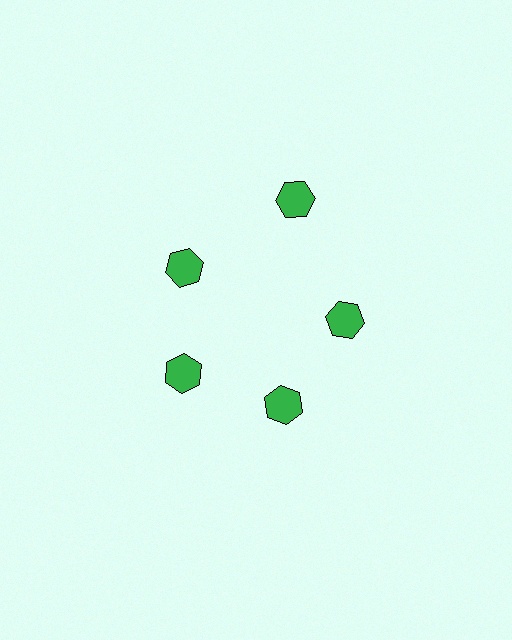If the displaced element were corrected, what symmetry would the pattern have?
It would have 5-fold rotational symmetry — the pattern would map onto itself every 72 degrees.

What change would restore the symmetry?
The symmetry would be restored by moving it inward, back onto the ring so that all 5 hexagons sit at equal angles and equal distance from the center.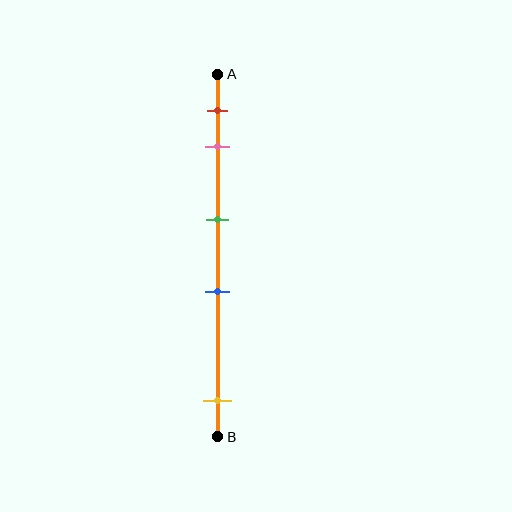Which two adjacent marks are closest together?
The red and pink marks are the closest adjacent pair.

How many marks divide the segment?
There are 5 marks dividing the segment.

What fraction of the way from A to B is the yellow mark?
The yellow mark is approximately 90% (0.9) of the way from A to B.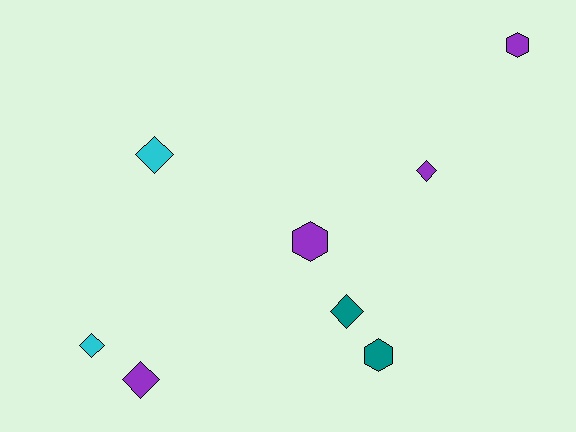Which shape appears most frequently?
Diamond, with 5 objects.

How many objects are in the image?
There are 8 objects.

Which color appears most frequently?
Purple, with 4 objects.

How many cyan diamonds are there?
There are 2 cyan diamonds.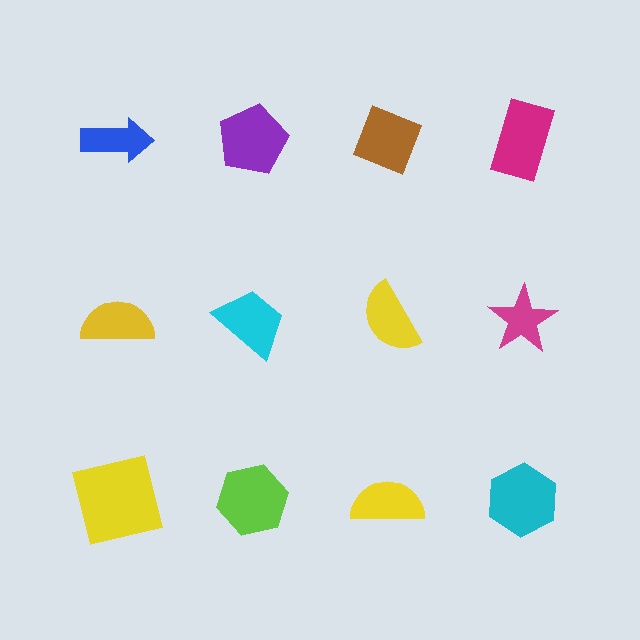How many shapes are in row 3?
4 shapes.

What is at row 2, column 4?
A magenta star.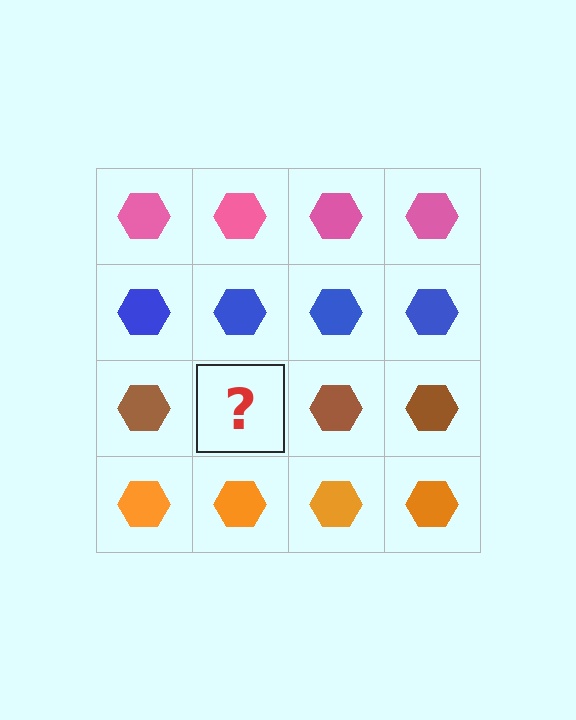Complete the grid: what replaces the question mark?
The question mark should be replaced with a brown hexagon.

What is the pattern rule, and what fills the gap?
The rule is that each row has a consistent color. The gap should be filled with a brown hexagon.